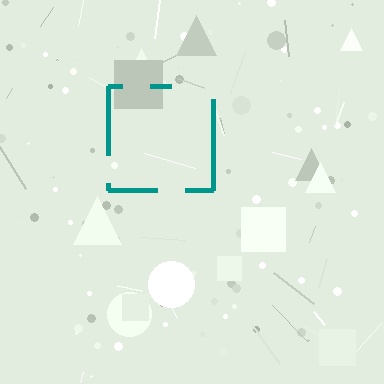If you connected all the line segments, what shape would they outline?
They would outline a square.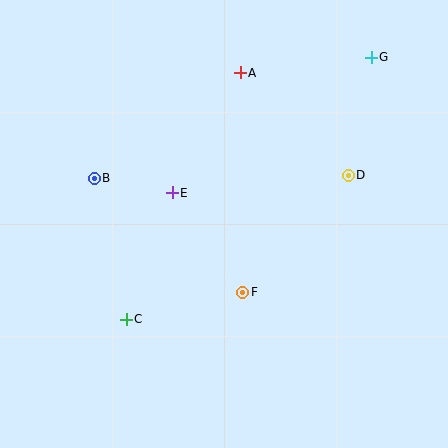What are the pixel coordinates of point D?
Point D is at (348, 175).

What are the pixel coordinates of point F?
Point F is at (243, 293).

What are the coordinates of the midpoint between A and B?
The midpoint between A and B is at (167, 126).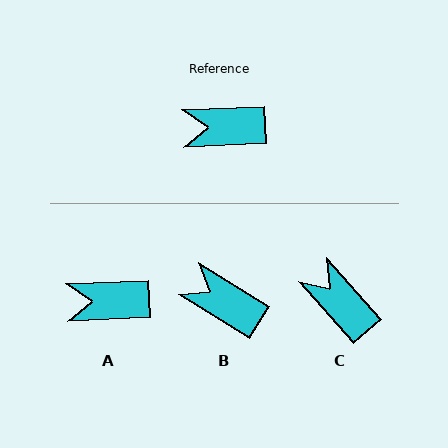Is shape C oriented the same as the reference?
No, it is off by about 51 degrees.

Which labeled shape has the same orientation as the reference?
A.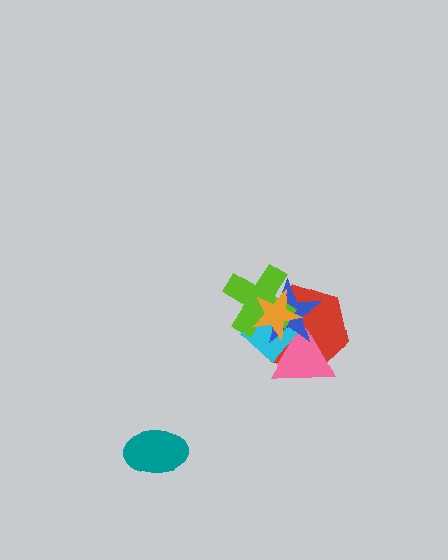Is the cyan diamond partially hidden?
Yes, it is partially covered by another shape.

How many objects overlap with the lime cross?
4 objects overlap with the lime cross.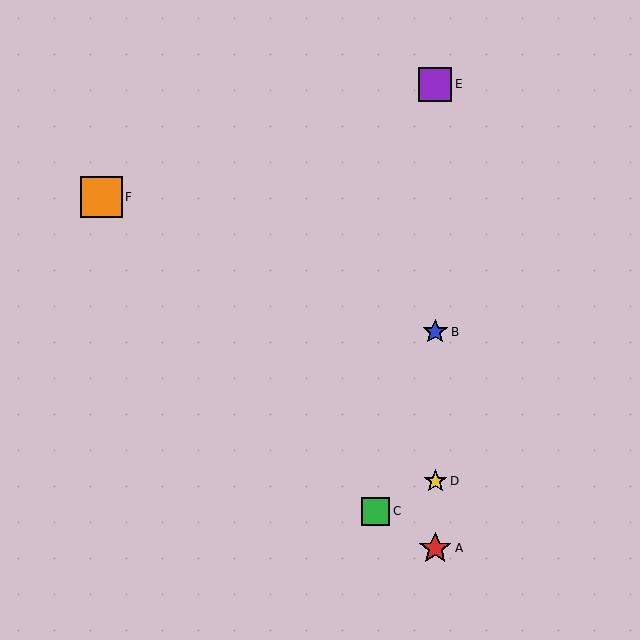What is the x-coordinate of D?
Object D is at x≈435.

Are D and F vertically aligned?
No, D is at x≈435 and F is at x≈101.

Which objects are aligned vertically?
Objects A, B, D, E are aligned vertically.